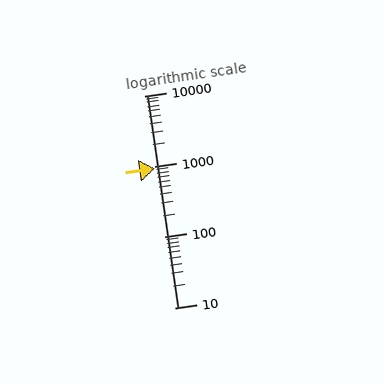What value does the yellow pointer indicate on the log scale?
The pointer indicates approximately 940.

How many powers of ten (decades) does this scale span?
The scale spans 3 decades, from 10 to 10000.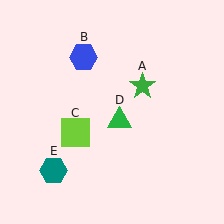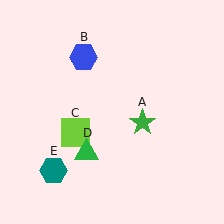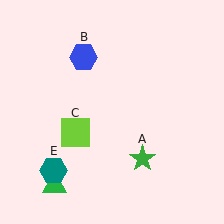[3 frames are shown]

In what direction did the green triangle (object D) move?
The green triangle (object D) moved down and to the left.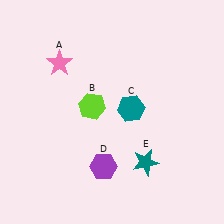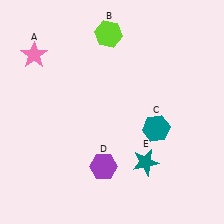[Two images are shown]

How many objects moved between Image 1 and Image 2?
3 objects moved between the two images.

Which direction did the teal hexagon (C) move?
The teal hexagon (C) moved right.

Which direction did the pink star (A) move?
The pink star (A) moved left.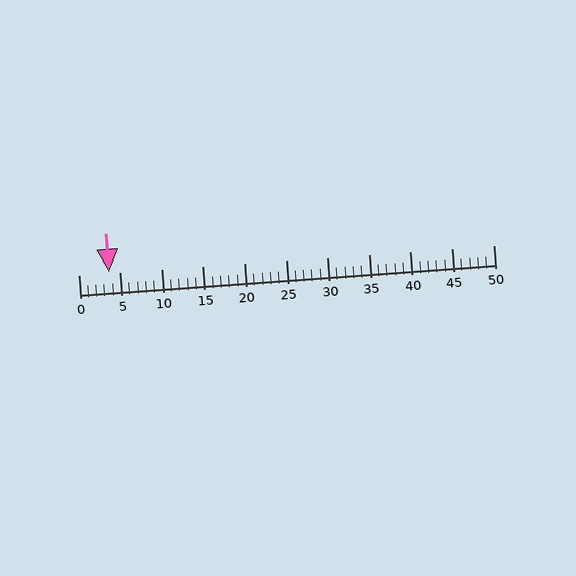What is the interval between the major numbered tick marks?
The major tick marks are spaced 5 units apart.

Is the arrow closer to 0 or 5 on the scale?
The arrow is closer to 5.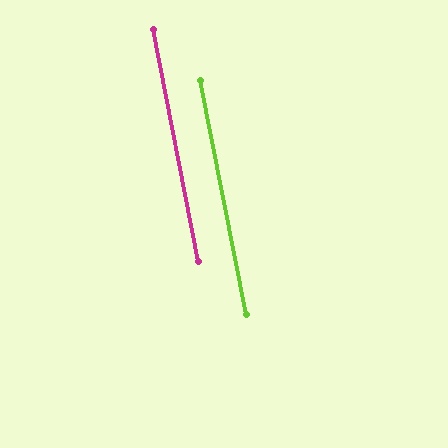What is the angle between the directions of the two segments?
Approximately 0 degrees.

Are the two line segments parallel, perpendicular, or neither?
Parallel — their directions differ by only 0.2°.